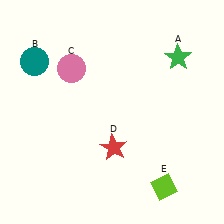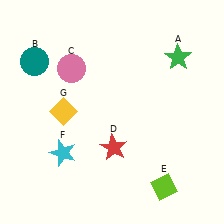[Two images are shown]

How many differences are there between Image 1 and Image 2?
There are 2 differences between the two images.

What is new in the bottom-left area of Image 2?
A cyan star (F) was added in the bottom-left area of Image 2.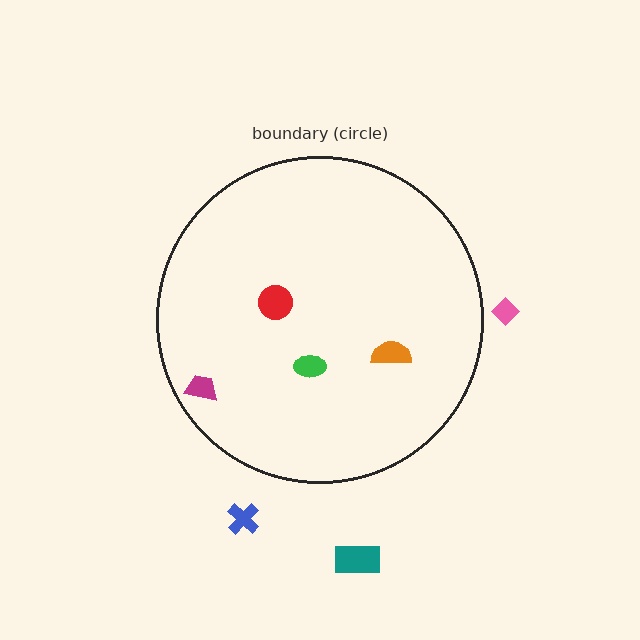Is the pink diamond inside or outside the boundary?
Outside.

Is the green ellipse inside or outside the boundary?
Inside.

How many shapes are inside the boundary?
4 inside, 3 outside.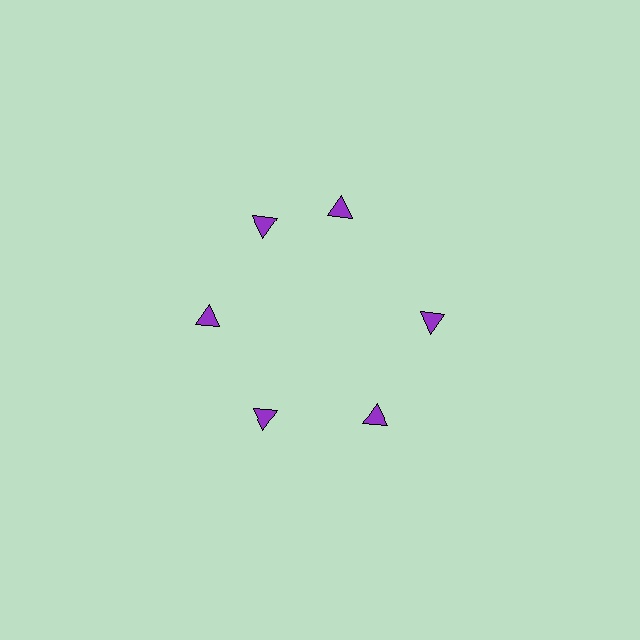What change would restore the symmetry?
The symmetry would be restored by rotating it back into even spacing with its neighbors so that all 6 triangles sit at equal angles and equal distance from the center.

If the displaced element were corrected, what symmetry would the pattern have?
It would have 6-fold rotational symmetry — the pattern would map onto itself every 60 degrees.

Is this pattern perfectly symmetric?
No. The 6 purple triangles are arranged in a ring, but one element near the 1 o'clock position is rotated out of alignment along the ring, breaking the 6-fold rotational symmetry.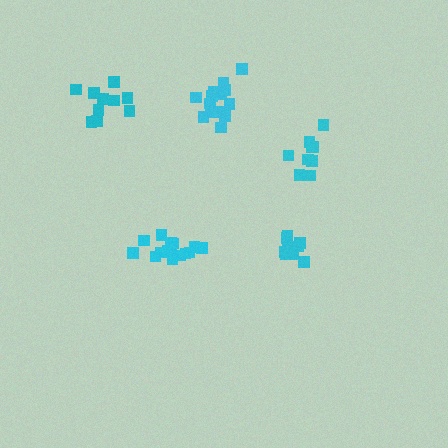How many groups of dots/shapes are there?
There are 5 groups.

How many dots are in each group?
Group 1: 10 dots, Group 2: 10 dots, Group 3: 9 dots, Group 4: 15 dots, Group 5: 14 dots (58 total).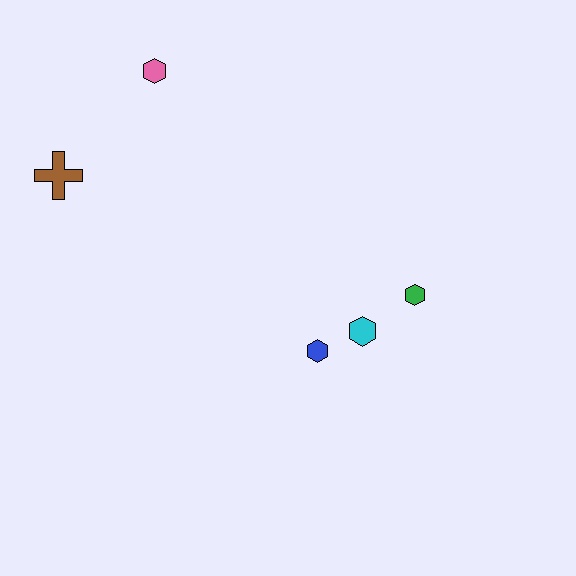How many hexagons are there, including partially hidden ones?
There are 4 hexagons.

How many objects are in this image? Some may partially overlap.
There are 5 objects.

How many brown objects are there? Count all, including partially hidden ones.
There is 1 brown object.